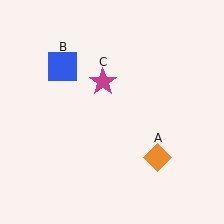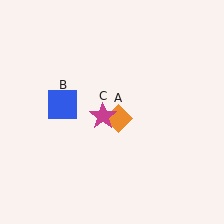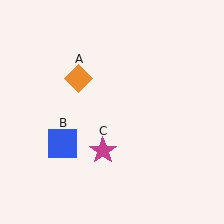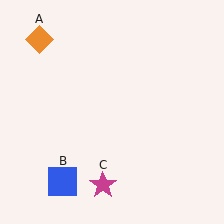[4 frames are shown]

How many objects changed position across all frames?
3 objects changed position: orange diamond (object A), blue square (object B), magenta star (object C).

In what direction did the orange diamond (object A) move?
The orange diamond (object A) moved up and to the left.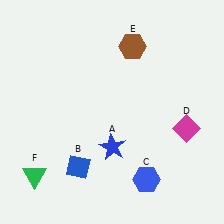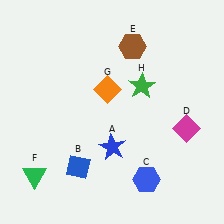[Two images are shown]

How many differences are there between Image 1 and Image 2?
There are 2 differences between the two images.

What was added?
An orange diamond (G), a green star (H) were added in Image 2.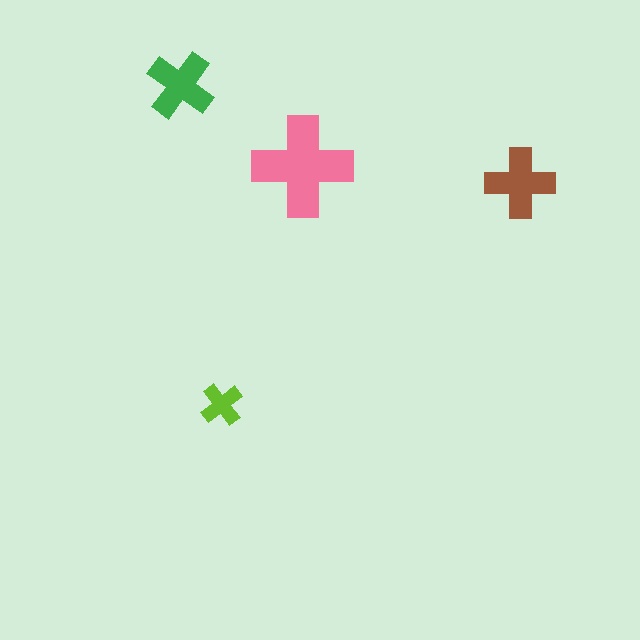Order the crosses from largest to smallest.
the pink one, the brown one, the green one, the lime one.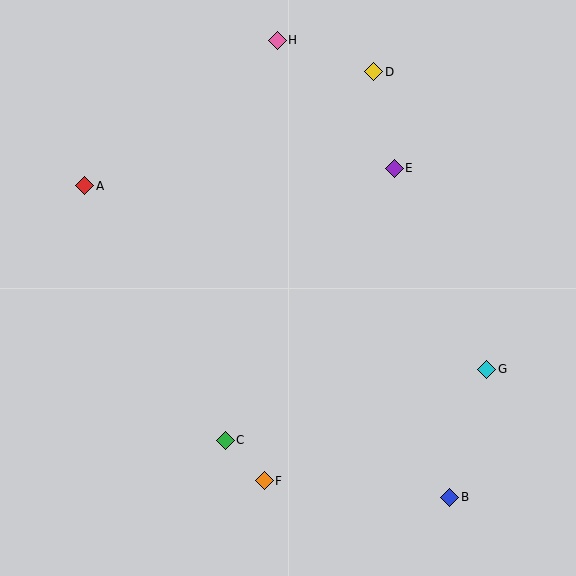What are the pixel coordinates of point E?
Point E is at (394, 168).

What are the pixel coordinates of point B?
Point B is at (450, 497).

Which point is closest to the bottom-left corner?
Point C is closest to the bottom-left corner.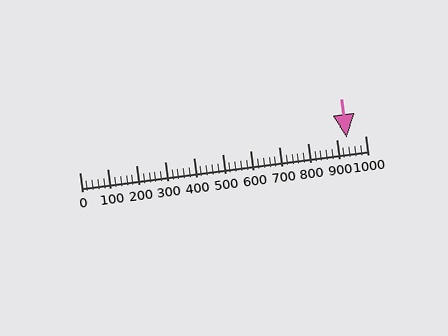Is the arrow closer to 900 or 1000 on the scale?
The arrow is closer to 900.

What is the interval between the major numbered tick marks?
The major tick marks are spaced 100 units apart.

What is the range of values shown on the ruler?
The ruler shows values from 0 to 1000.